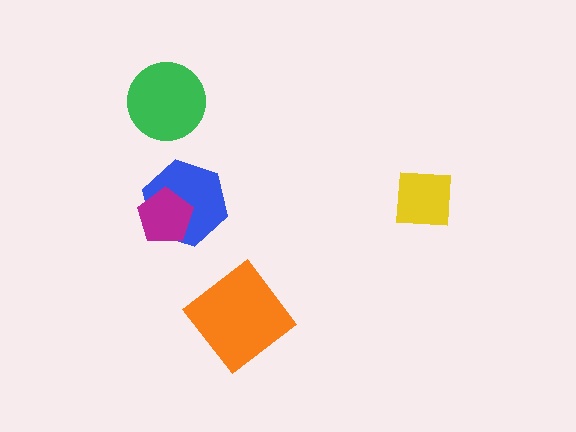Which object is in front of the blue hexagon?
The magenta pentagon is in front of the blue hexagon.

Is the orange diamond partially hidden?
No, no other shape covers it.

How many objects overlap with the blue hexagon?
1 object overlaps with the blue hexagon.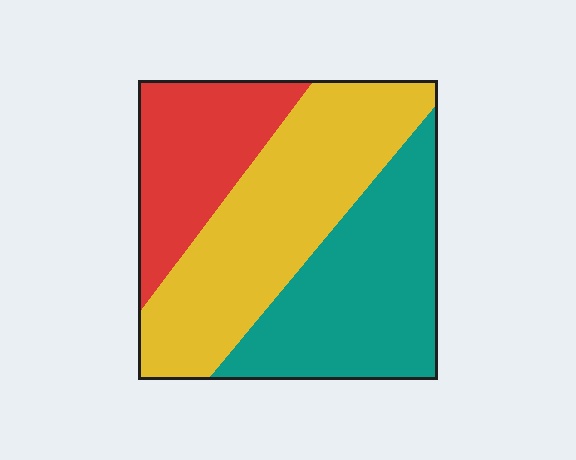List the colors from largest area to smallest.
From largest to smallest: yellow, teal, red.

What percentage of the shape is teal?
Teal takes up about three eighths (3/8) of the shape.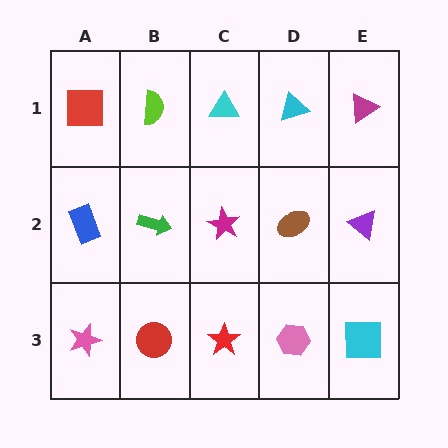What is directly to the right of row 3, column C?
A pink hexagon.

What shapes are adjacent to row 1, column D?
A brown ellipse (row 2, column D), a cyan triangle (row 1, column C), a magenta triangle (row 1, column E).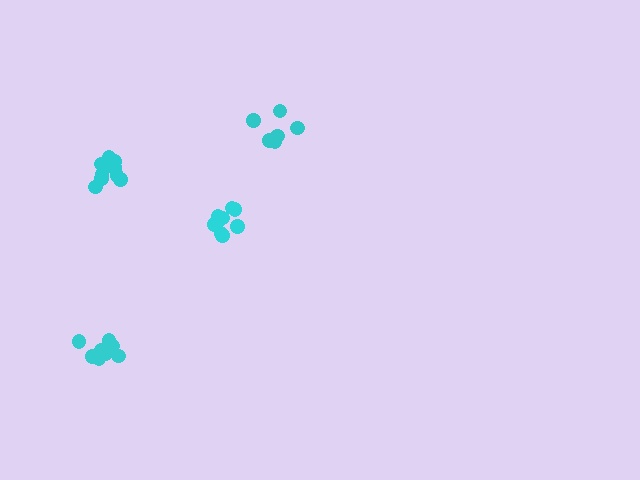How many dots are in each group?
Group 1: 9 dots, Group 2: 9 dots, Group 3: 9 dots, Group 4: 6 dots (33 total).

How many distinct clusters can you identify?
There are 4 distinct clusters.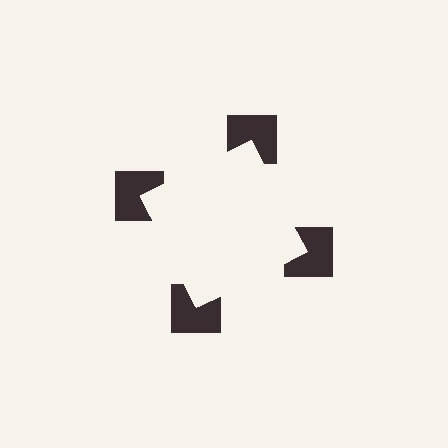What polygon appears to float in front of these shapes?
An illusory square — its edges are inferred from the aligned wedge cuts in the notched squares, not physically drawn.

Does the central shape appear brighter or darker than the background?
It typically appears slightly brighter than the background, even though no actual brightness change is drawn.